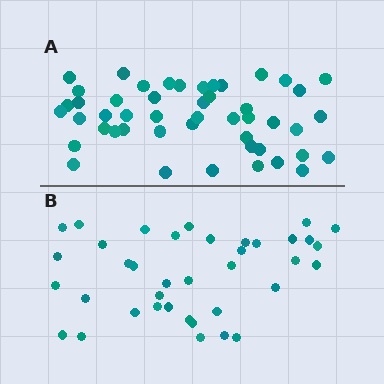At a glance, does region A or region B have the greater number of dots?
Region A (the top region) has more dots.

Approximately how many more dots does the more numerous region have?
Region A has roughly 10 or so more dots than region B.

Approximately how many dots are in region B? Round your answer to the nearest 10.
About 40 dots. (The exact count is 38, which rounds to 40.)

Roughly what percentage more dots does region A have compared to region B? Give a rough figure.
About 25% more.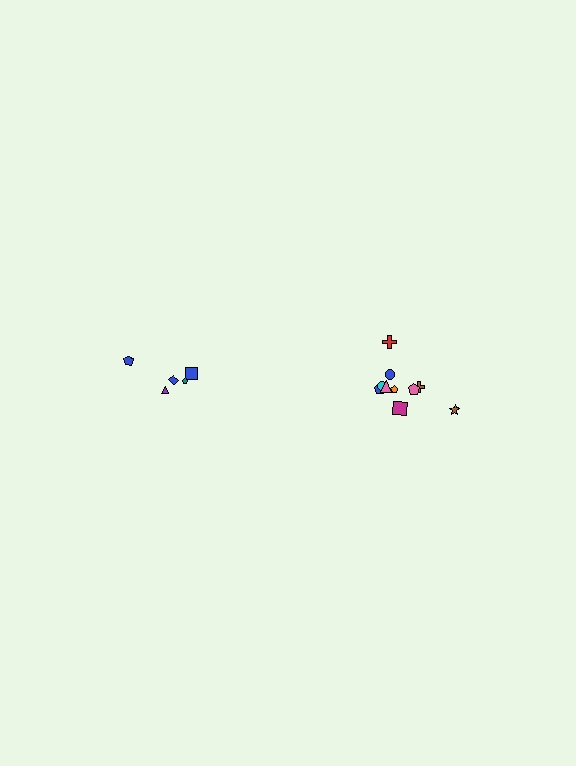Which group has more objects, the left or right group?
The right group.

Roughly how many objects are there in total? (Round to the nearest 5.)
Roughly 15 objects in total.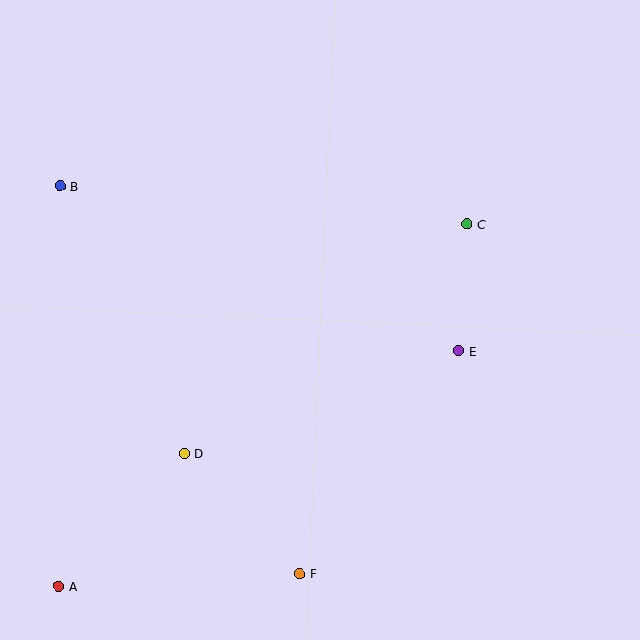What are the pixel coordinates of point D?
Point D is at (184, 453).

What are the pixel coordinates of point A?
Point A is at (58, 587).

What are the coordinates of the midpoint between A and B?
The midpoint between A and B is at (59, 386).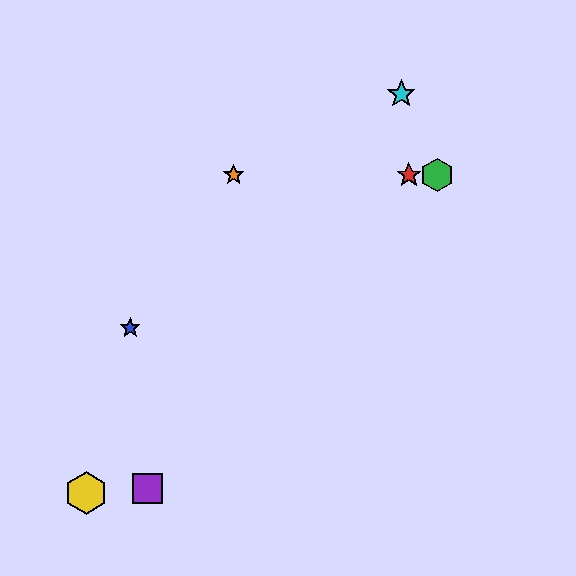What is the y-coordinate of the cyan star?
The cyan star is at y≈94.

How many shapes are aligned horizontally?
3 shapes (the red star, the green hexagon, the orange star) are aligned horizontally.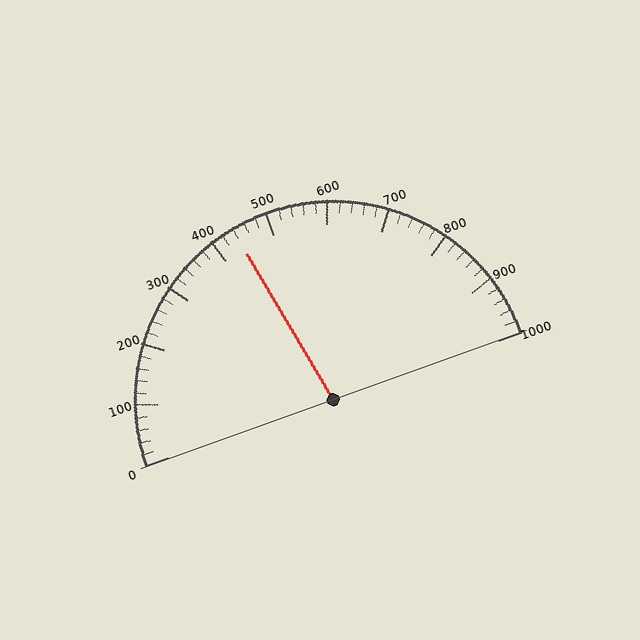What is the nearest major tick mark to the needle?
The nearest major tick mark is 400.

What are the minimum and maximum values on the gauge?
The gauge ranges from 0 to 1000.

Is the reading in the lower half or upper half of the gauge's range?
The reading is in the lower half of the range (0 to 1000).